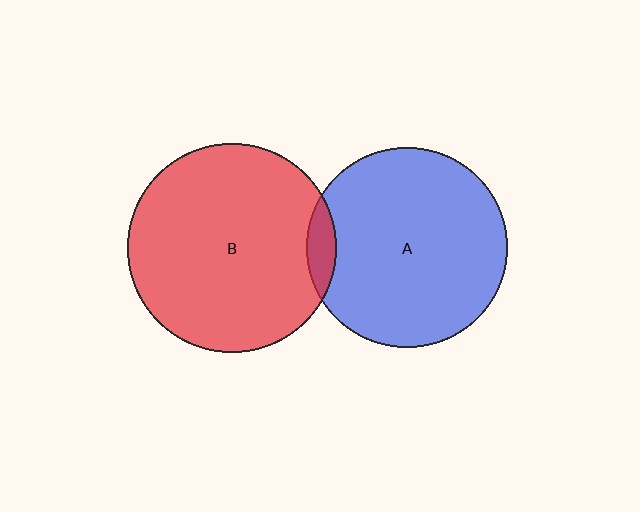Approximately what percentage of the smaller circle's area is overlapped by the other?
Approximately 5%.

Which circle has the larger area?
Circle B (red).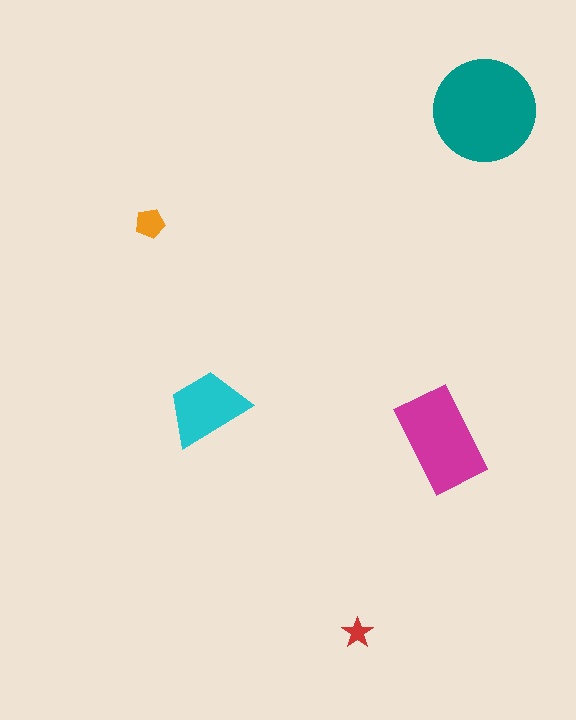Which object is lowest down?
The red star is bottommost.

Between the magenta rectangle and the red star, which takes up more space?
The magenta rectangle.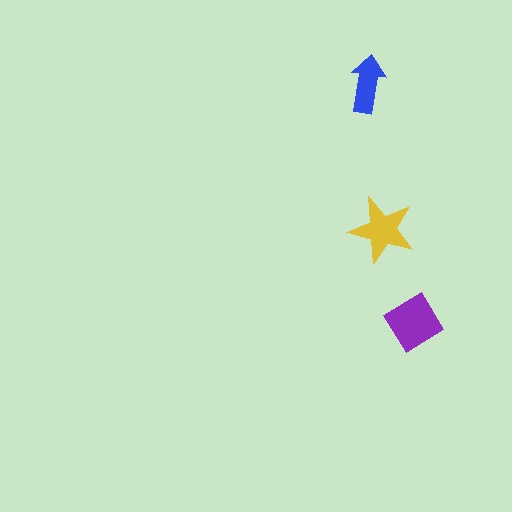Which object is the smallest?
The blue arrow.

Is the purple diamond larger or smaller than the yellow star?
Larger.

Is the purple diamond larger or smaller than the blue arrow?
Larger.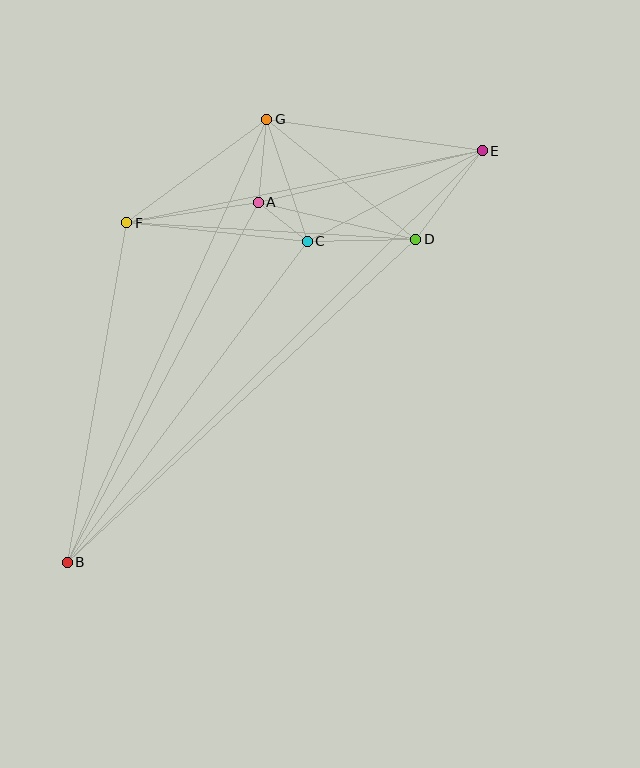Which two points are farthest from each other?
Points B and E are farthest from each other.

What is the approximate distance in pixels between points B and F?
The distance between B and F is approximately 345 pixels.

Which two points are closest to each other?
Points A and C are closest to each other.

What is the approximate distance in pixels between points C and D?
The distance between C and D is approximately 109 pixels.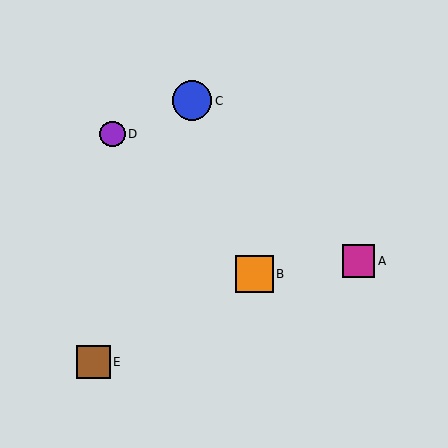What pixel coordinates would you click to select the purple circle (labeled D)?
Click at (113, 134) to select the purple circle D.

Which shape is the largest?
The blue circle (labeled C) is the largest.